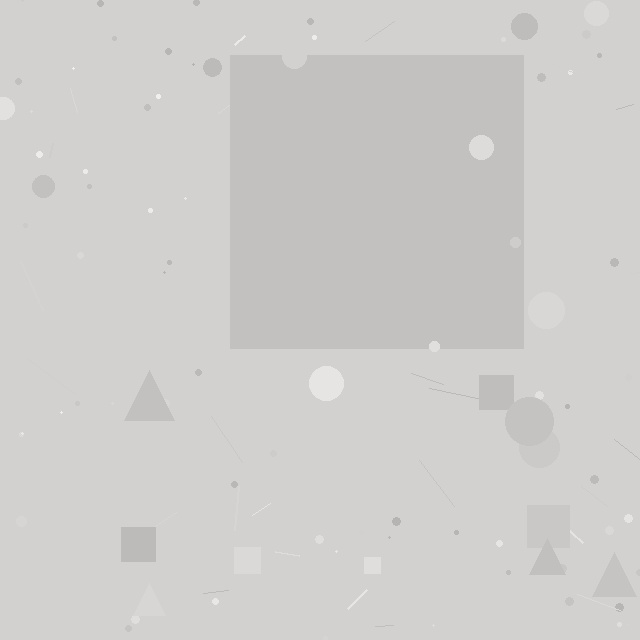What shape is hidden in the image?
A square is hidden in the image.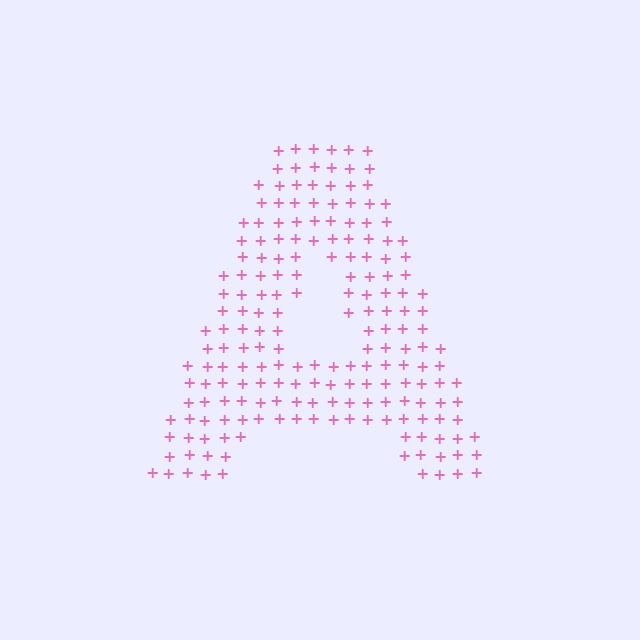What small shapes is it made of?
It is made of small plus signs.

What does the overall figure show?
The overall figure shows the letter A.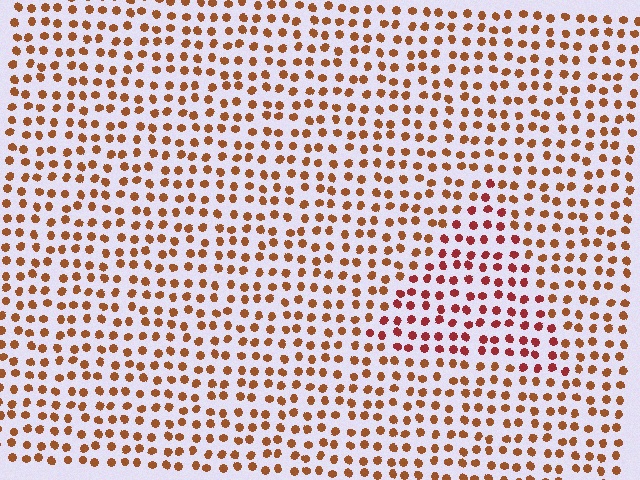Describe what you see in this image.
The image is filled with small brown elements in a uniform arrangement. A triangle-shaped region is visible where the elements are tinted to a slightly different hue, forming a subtle color boundary.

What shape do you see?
I see a triangle.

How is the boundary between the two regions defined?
The boundary is defined purely by a slight shift in hue (about 27 degrees). Spacing, size, and orientation are identical on both sides.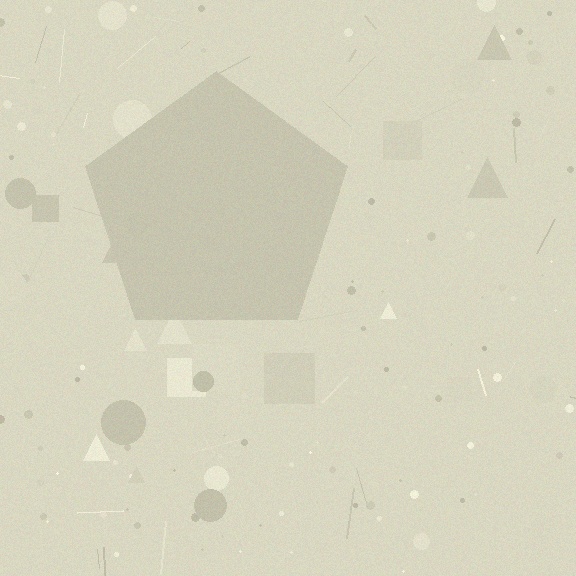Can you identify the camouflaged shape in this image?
The camouflaged shape is a pentagon.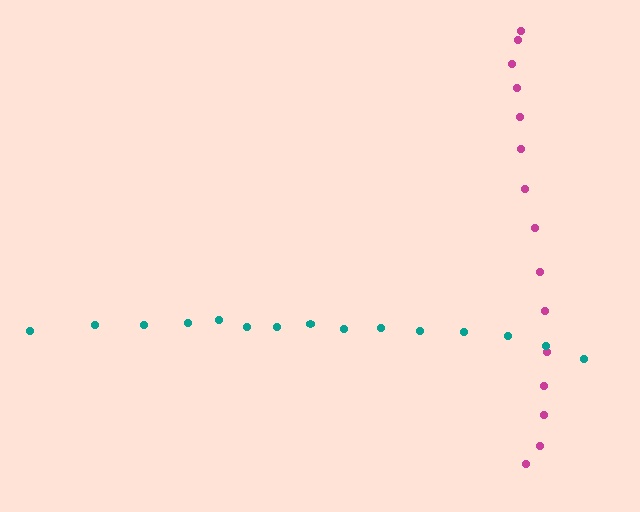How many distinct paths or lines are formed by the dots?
There are 2 distinct paths.